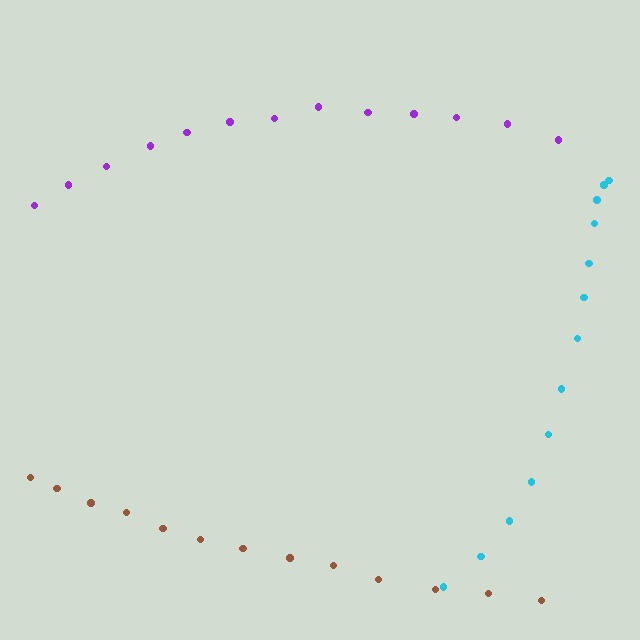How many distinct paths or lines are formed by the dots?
There are 3 distinct paths.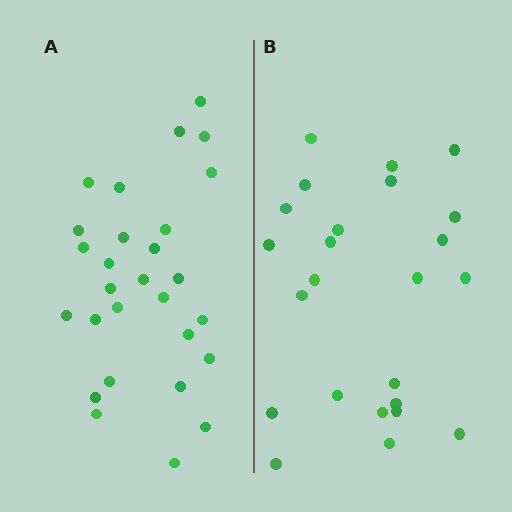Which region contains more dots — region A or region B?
Region A (the left region) has more dots.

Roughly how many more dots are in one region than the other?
Region A has about 4 more dots than region B.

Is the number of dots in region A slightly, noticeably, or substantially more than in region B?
Region A has only slightly more — the two regions are fairly close. The ratio is roughly 1.2 to 1.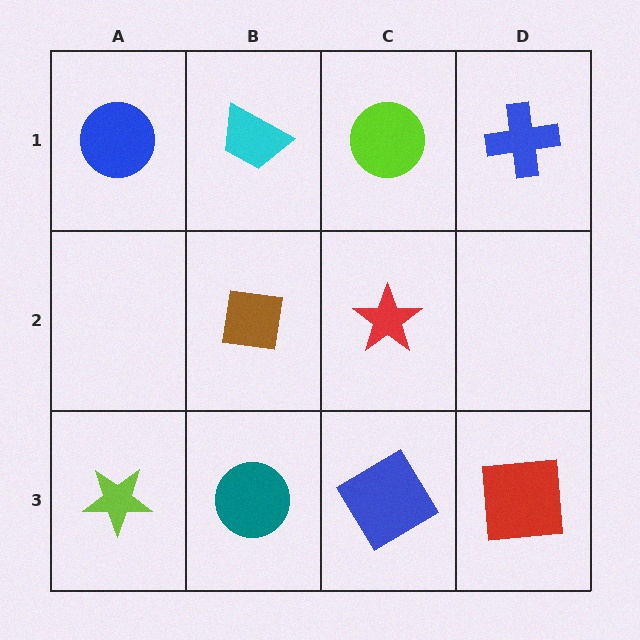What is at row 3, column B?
A teal circle.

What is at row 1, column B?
A cyan trapezoid.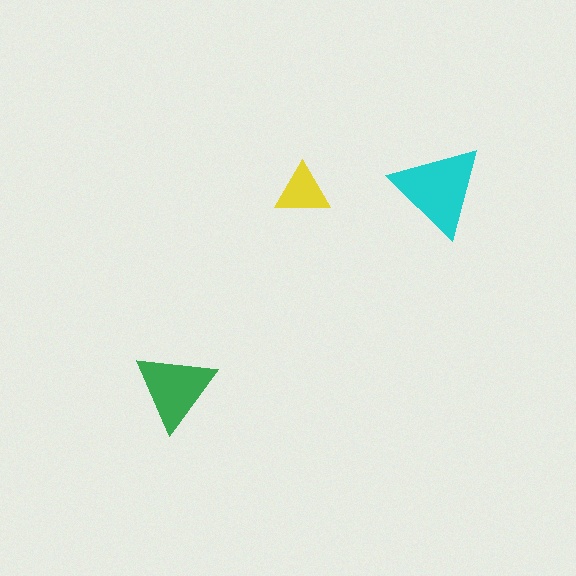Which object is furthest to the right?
The cyan triangle is rightmost.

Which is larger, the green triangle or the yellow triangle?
The green one.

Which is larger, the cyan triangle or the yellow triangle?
The cyan one.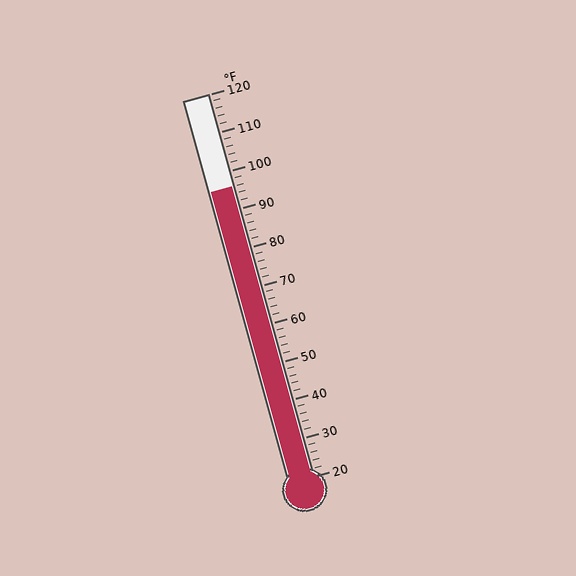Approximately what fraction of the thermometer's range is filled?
The thermometer is filled to approximately 75% of its range.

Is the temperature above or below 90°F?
The temperature is above 90°F.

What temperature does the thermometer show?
The thermometer shows approximately 96°F.